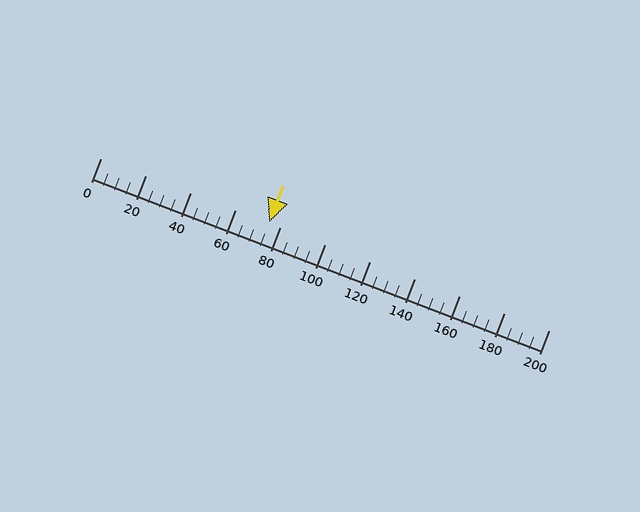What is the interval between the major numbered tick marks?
The major tick marks are spaced 20 units apart.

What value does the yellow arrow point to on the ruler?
The yellow arrow points to approximately 75.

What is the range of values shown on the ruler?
The ruler shows values from 0 to 200.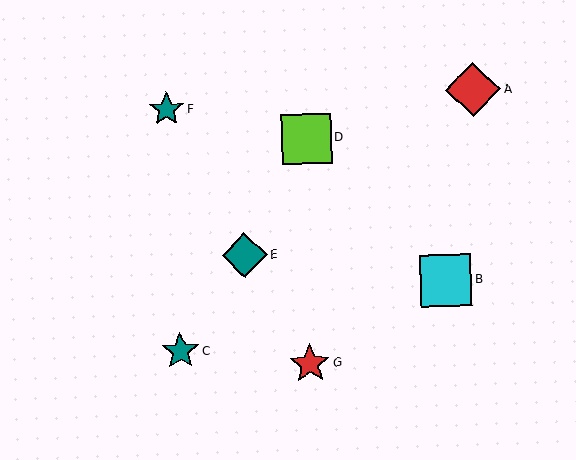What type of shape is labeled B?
Shape B is a cyan square.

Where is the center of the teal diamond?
The center of the teal diamond is at (244, 255).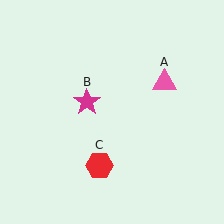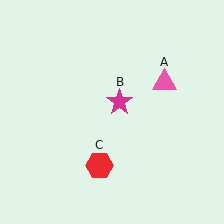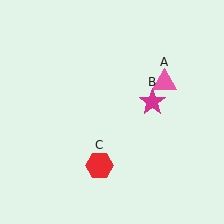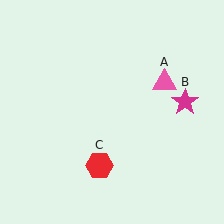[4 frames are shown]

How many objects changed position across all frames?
1 object changed position: magenta star (object B).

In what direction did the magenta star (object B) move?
The magenta star (object B) moved right.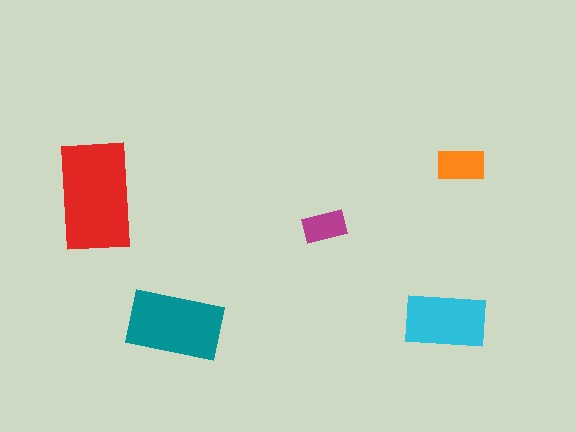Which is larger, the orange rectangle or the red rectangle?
The red one.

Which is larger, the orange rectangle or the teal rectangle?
The teal one.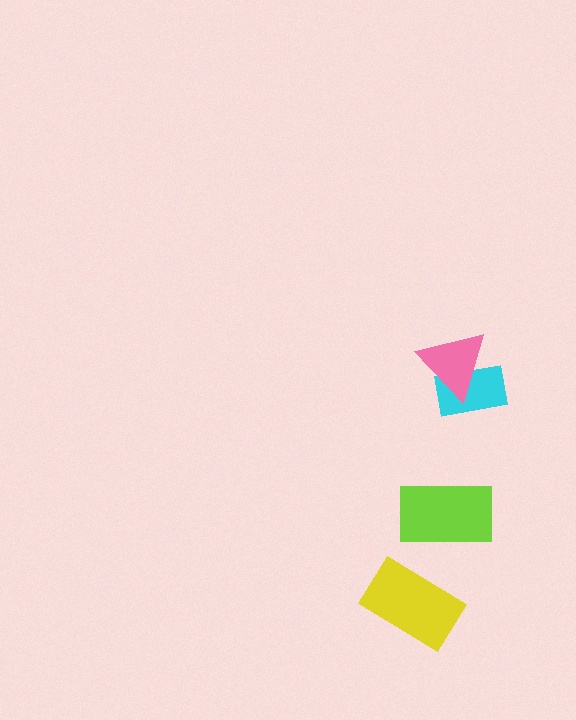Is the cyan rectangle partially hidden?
Yes, it is partially covered by another shape.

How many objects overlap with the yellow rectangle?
0 objects overlap with the yellow rectangle.